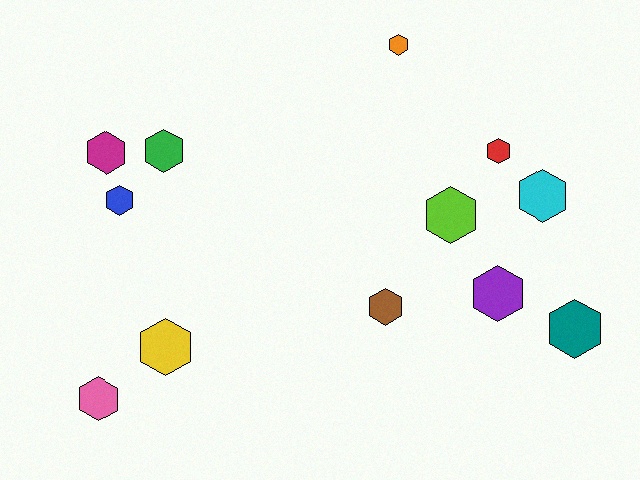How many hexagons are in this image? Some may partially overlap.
There are 12 hexagons.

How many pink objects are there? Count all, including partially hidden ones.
There is 1 pink object.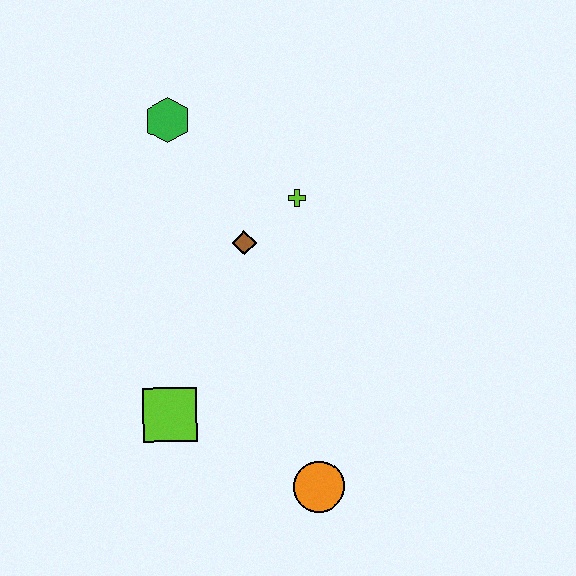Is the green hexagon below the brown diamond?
No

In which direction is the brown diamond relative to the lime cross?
The brown diamond is to the left of the lime cross.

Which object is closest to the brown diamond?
The lime cross is closest to the brown diamond.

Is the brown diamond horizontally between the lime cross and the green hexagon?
Yes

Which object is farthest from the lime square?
The green hexagon is farthest from the lime square.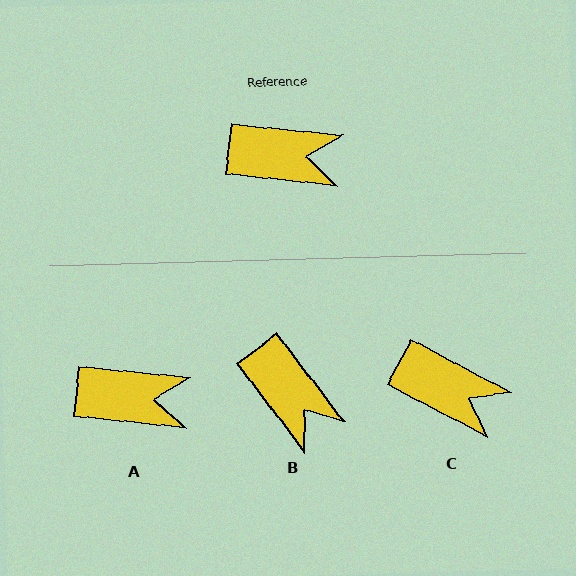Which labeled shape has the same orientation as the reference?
A.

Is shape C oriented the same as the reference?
No, it is off by about 22 degrees.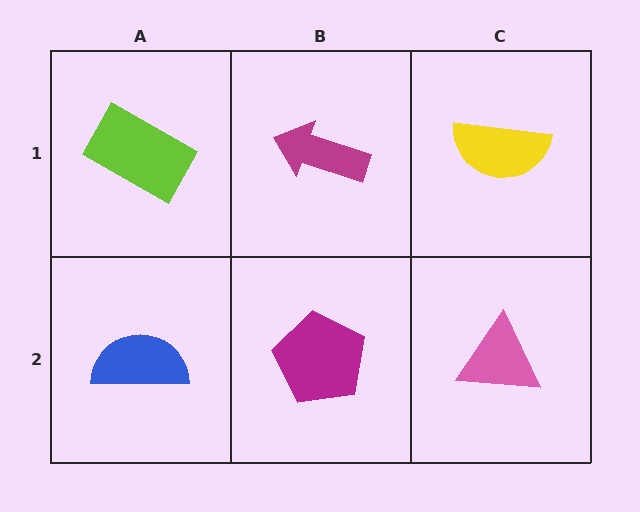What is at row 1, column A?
A lime rectangle.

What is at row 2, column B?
A magenta pentagon.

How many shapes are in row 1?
3 shapes.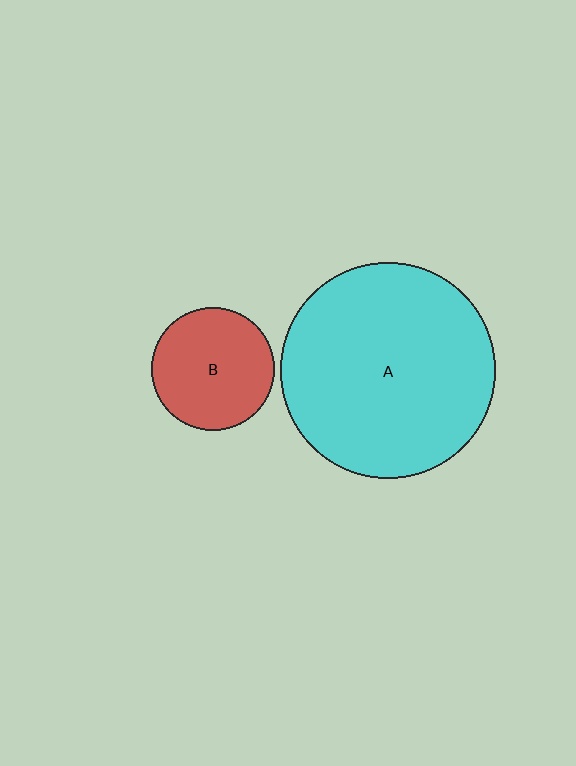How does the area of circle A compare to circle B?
Approximately 3.1 times.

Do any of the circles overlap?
No, none of the circles overlap.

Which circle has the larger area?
Circle A (cyan).